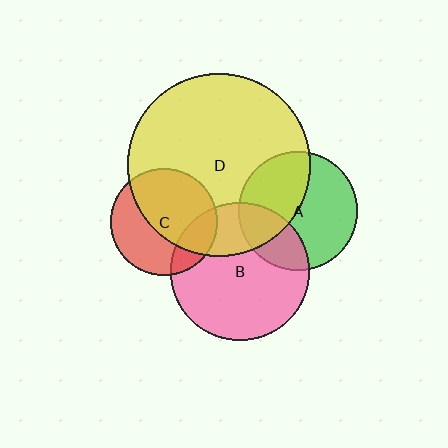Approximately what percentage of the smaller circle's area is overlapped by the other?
Approximately 20%.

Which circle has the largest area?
Circle D (yellow).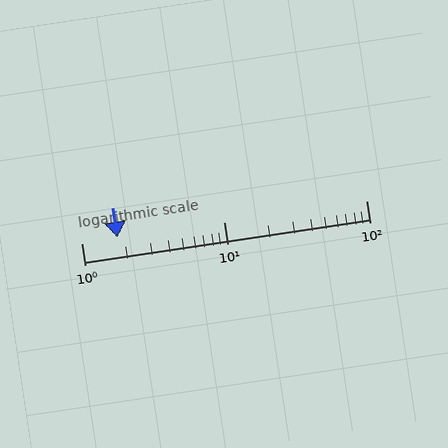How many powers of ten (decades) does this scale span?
The scale spans 2 decades, from 1 to 100.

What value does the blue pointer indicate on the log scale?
The pointer indicates approximately 1.8.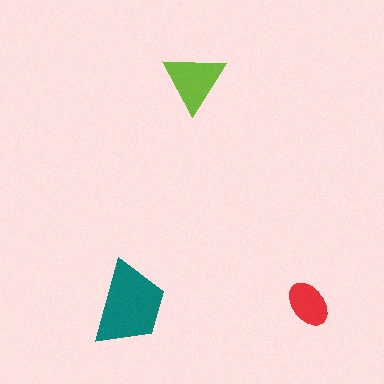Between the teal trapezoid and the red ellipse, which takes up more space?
The teal trapezoid.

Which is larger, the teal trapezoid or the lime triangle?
The teal trapezoid.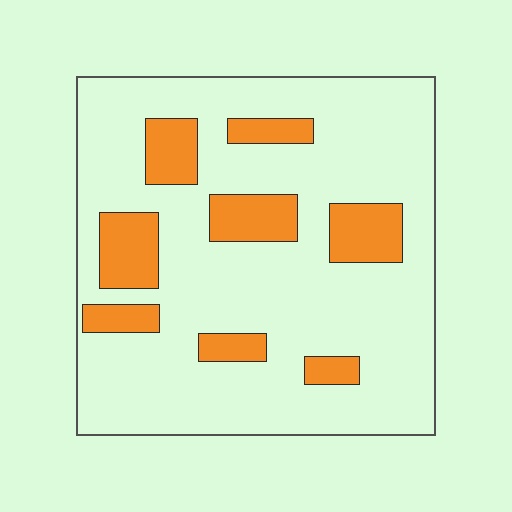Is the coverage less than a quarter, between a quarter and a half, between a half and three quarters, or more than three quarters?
Less than a quarter.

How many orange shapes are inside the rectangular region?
8.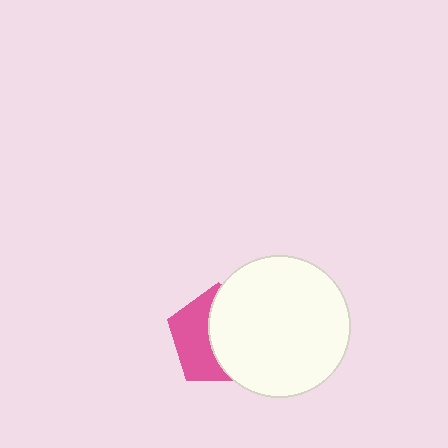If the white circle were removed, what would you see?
You would see the complete pink pentagon.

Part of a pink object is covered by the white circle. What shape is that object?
It is a pentagon.